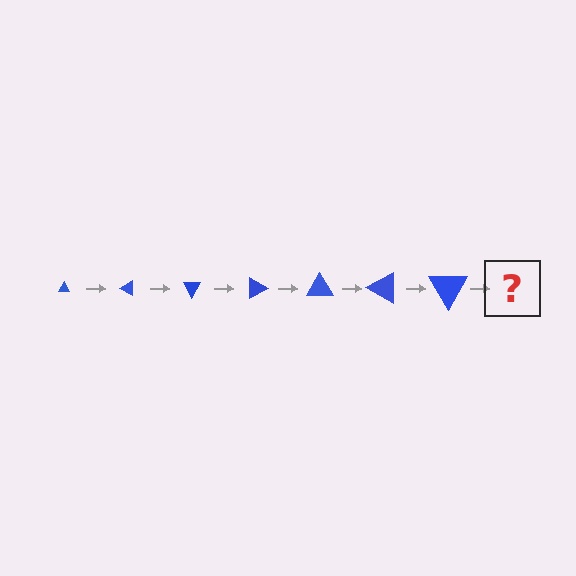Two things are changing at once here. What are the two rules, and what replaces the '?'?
The two rules are that the triangle grows larger each step and it rotates 30 degrees each step. The '?' should be a triangle, larger than the previous one and rotated 210 degrees from the start.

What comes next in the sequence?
The next element should be a triangle, larger than the previous one and rotated 210 degrees from the start.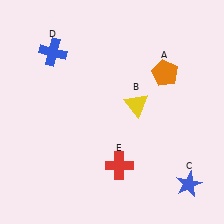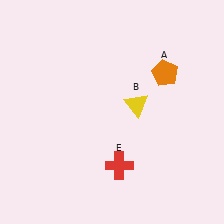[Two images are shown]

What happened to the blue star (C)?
The blue star (C) was removed in Image 2. It was in the bottom-right area of Image 1.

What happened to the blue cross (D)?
The blue cross (D) was removed in Image 2. It was in the top-left area of Image 1.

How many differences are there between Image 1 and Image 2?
There are 2 differences between the two images.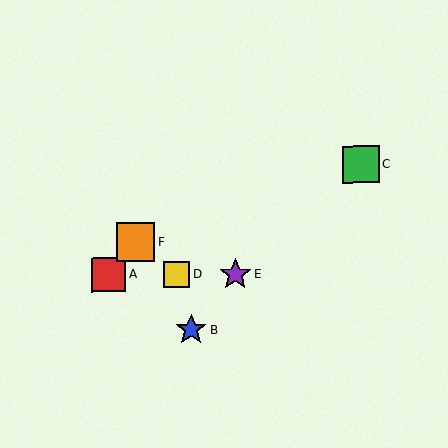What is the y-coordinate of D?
Object D is at y≈274.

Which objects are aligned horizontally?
Objects A, D, E are aligned horizontally.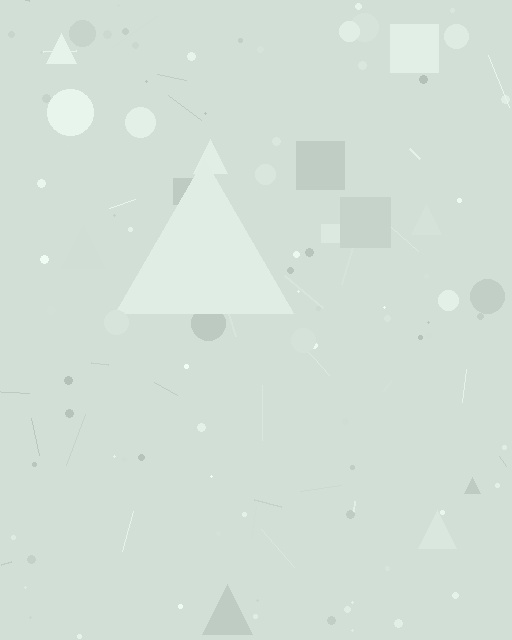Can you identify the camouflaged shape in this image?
The camouflaged shape is a triangle.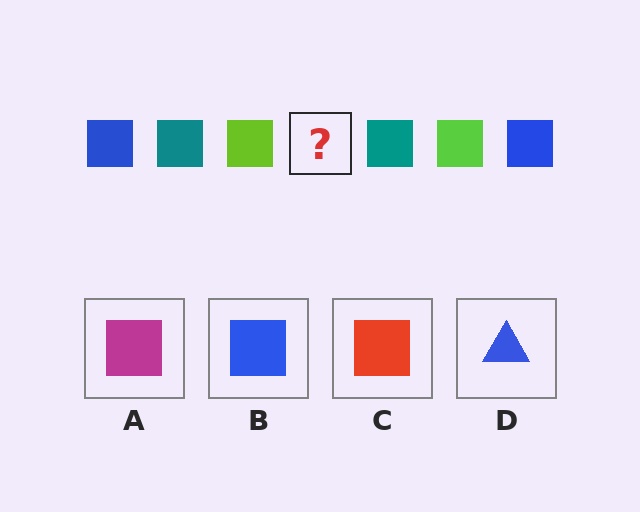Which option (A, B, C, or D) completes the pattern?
B.